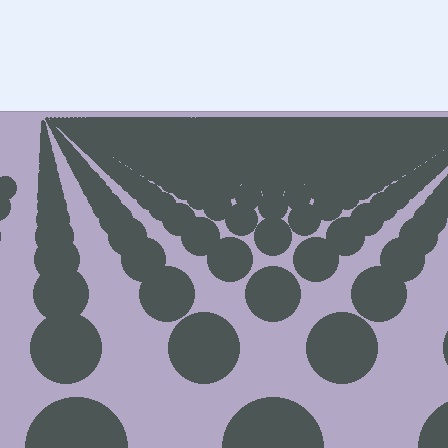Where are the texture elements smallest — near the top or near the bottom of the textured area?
Near the top.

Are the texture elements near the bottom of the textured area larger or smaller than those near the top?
Larger. Near the bottom, elements are closer to the viewer and appear at a bigger on-screen size.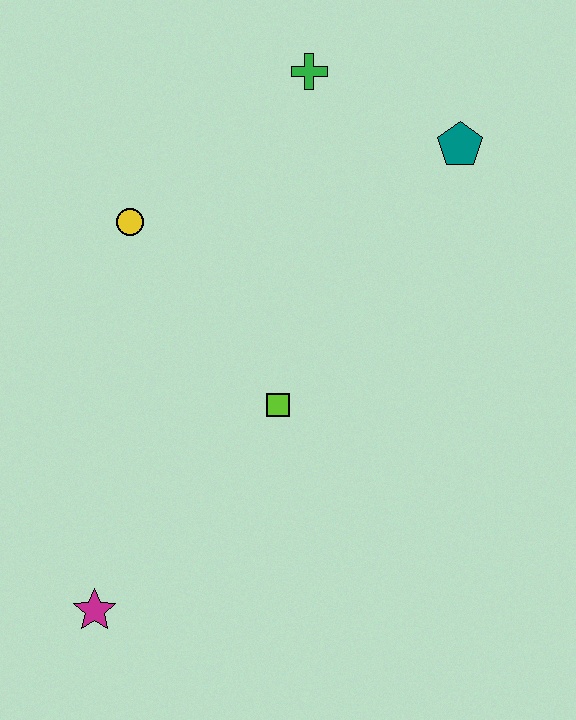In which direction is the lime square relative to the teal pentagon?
The lime square is below the teal pentagon.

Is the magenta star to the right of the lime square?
No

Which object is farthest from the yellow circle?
The magenta star is farthest from the yellow circle.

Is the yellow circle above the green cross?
No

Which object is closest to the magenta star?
The lime square is closest to the magenta star.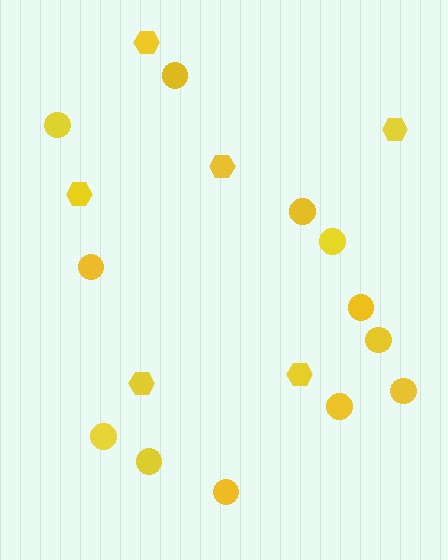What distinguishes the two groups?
There are 2 groups: one group of circles (12) and one group of hexagons (6).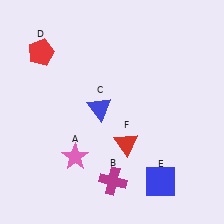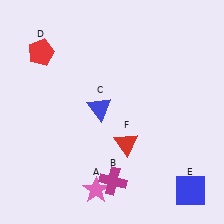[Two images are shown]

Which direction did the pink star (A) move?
The pink star (A) moved down.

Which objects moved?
The objects that moved are: the pink star (A), the blue square (E).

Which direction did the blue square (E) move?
The blue square (E) moved right.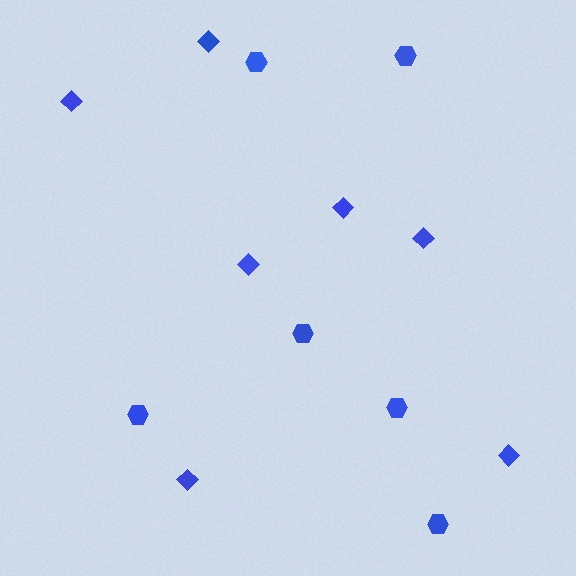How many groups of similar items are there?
There are 2 groups: one group of diamonds (7) and one group of hexagons (6).